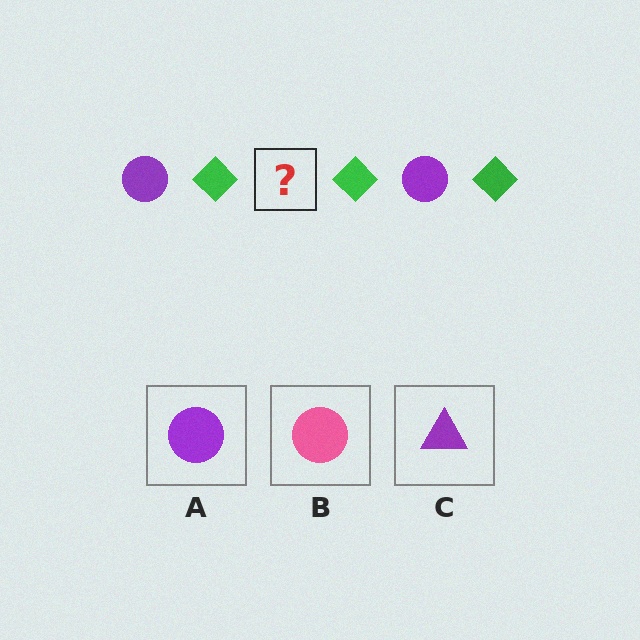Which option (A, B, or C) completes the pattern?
A.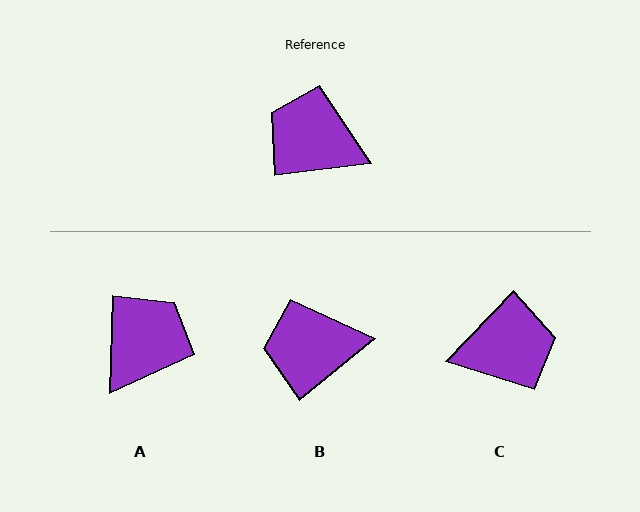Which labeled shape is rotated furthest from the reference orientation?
C, about 141 degrees away.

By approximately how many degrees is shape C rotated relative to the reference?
Approximately 141 degrees clockwise.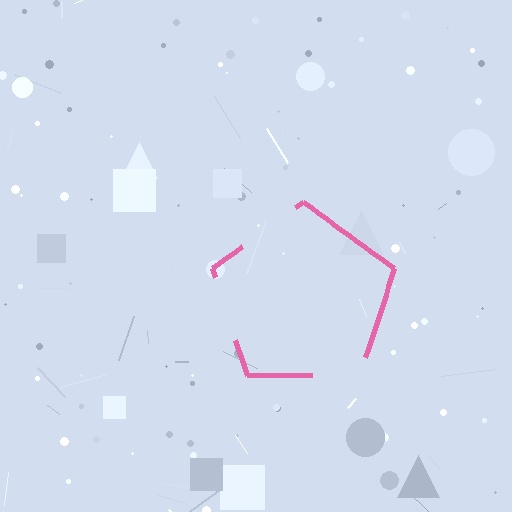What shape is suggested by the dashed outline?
The dashed outline suggests a pentagon.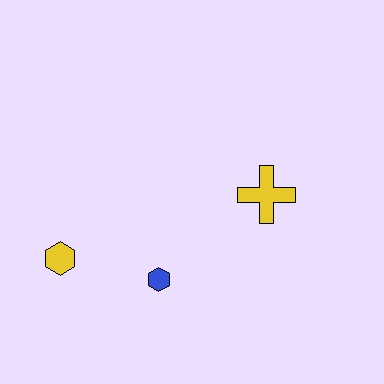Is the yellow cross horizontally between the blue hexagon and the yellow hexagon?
No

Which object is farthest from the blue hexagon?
The yellow cross is farthest from the blue hexagon.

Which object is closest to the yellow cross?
The blue hexagon is closest to the yellow cross.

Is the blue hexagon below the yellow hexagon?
Yes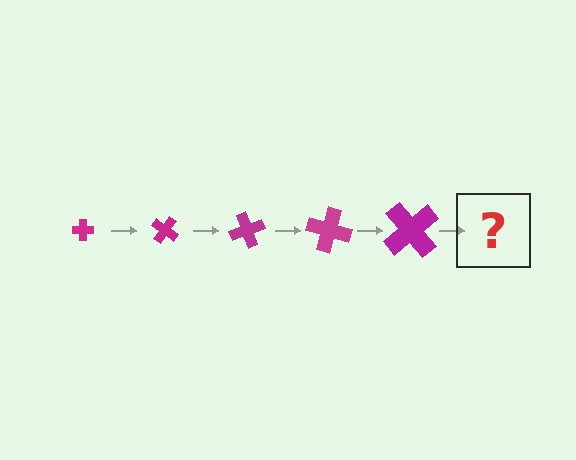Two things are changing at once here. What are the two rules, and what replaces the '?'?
The two rules are that the cross grows larger each step and it rotates 35 degrees each step. The '?' should be a cross, larger than the previous one and rotated 175 degrees from the start.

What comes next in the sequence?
The next element should be a cross, larger than the previous one and rotated 175 degrees from the start.